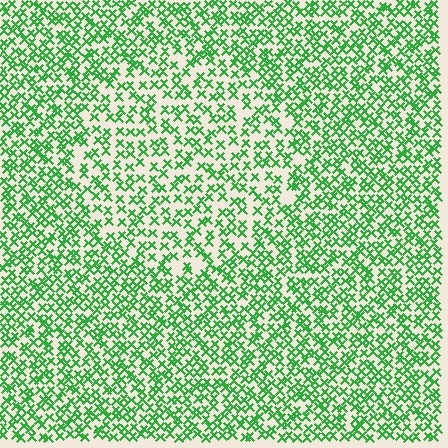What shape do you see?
I see a circle.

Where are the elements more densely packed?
The elements are more densely packed outside the circle boundary.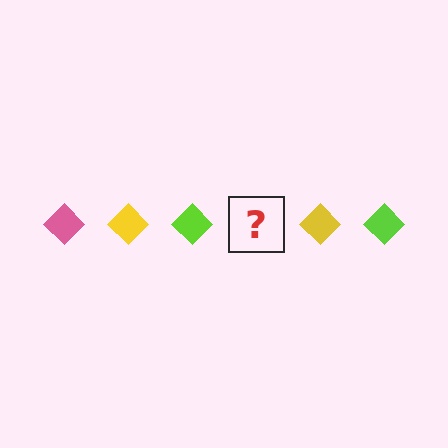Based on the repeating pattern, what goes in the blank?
The blank should be a pink diamond.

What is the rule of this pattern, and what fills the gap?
The rule is that the pattern cycles through pink, yellow, lime diamonds. The gap should be filled with a pink diamond.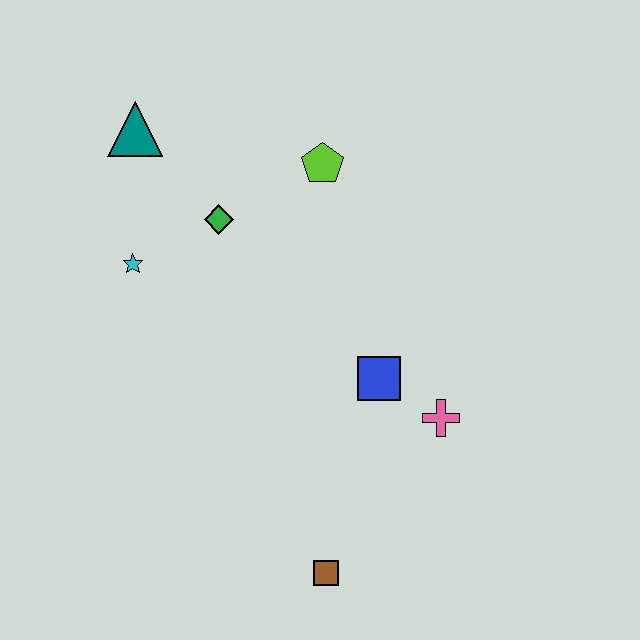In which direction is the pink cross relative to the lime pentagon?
The pink cross is below the lime pentagon.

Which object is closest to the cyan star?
The green diamond is closest to the cyan star.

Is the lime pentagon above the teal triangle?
No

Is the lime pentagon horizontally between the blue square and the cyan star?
Yes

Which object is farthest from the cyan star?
The brown square is farthest from the cyan star.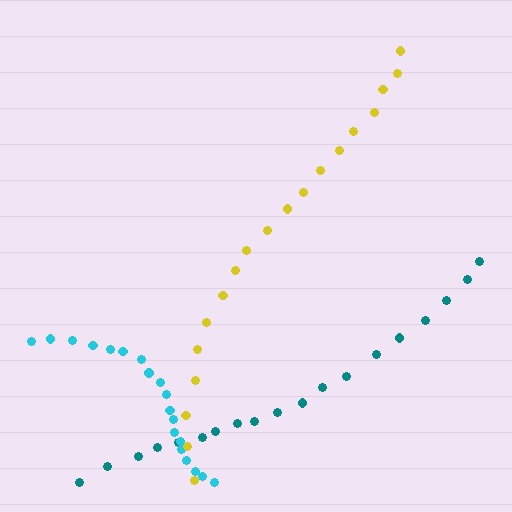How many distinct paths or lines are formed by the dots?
There are 3 distinct paths.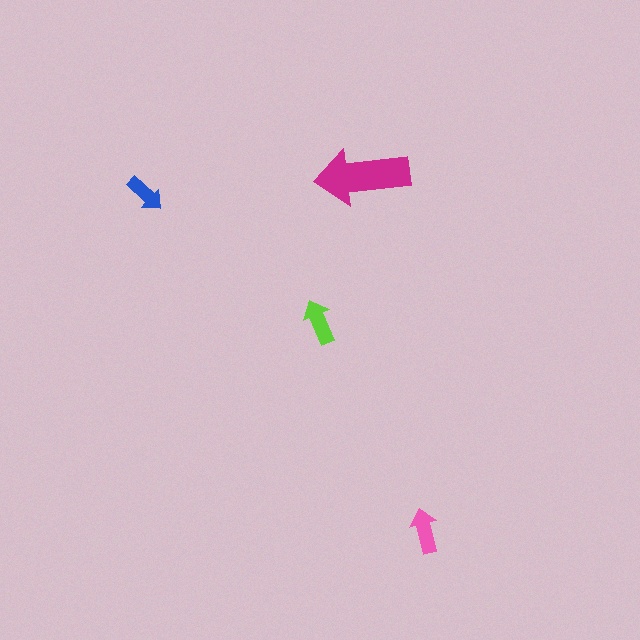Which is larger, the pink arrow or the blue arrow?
The pink one.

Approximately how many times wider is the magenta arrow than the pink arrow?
About 2 times wider.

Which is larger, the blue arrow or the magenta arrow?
The magenta one.